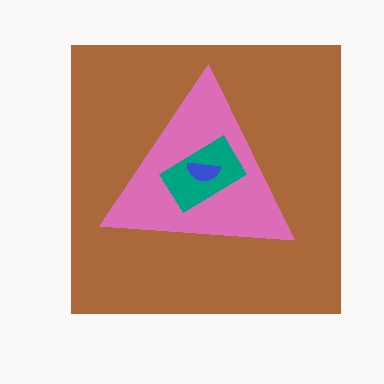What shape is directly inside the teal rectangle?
The blue semicircle.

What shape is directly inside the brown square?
The pink triangle.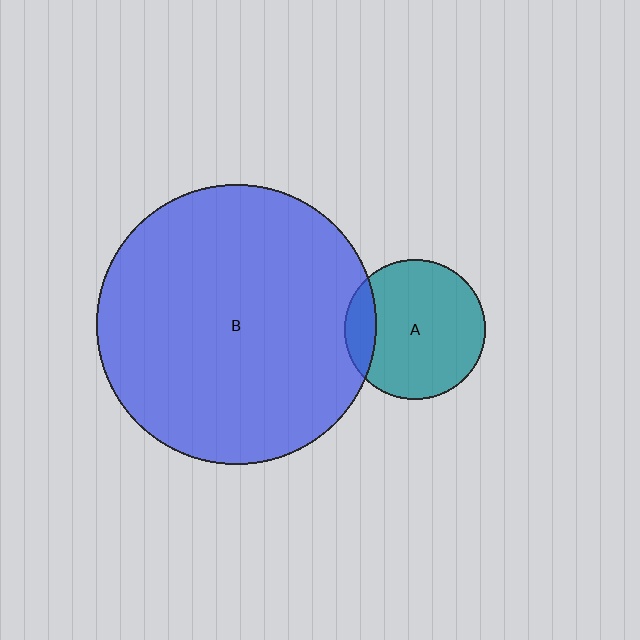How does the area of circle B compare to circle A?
Approximately 4.0 times.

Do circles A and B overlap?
Yes.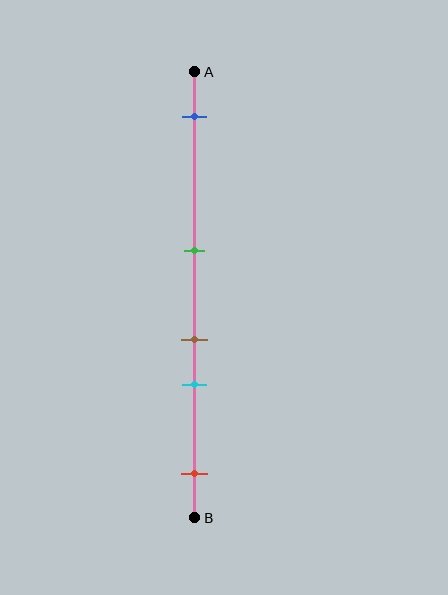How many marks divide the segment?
There are 5 marks dividing the segment.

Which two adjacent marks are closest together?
The brown and cyan marks are the closest adjacent pair.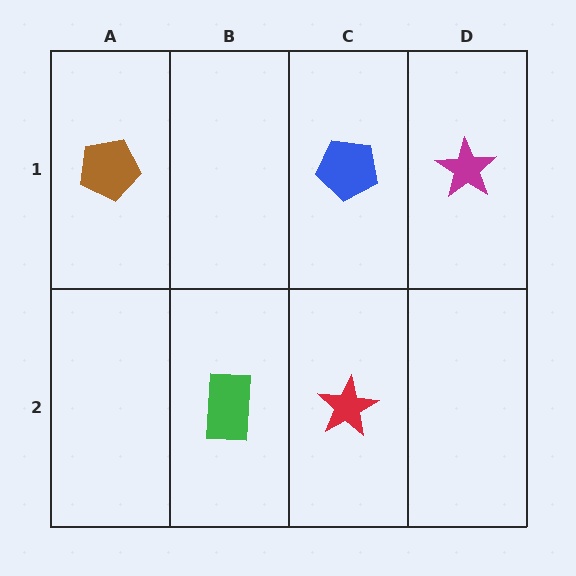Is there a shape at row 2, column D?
No, that cell is empty.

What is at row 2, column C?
A red star.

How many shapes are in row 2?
2 shapes.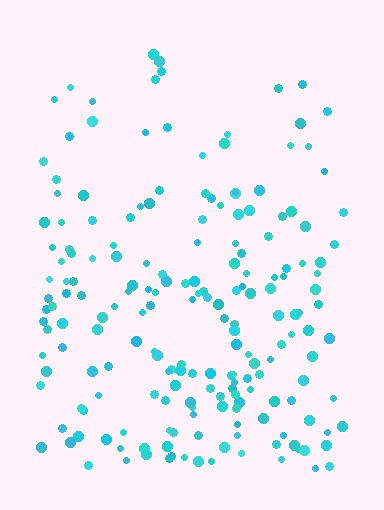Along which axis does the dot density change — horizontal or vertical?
Vertical.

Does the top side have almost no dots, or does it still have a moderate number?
Still a moderate number, just noticeably fewer than the bottom.